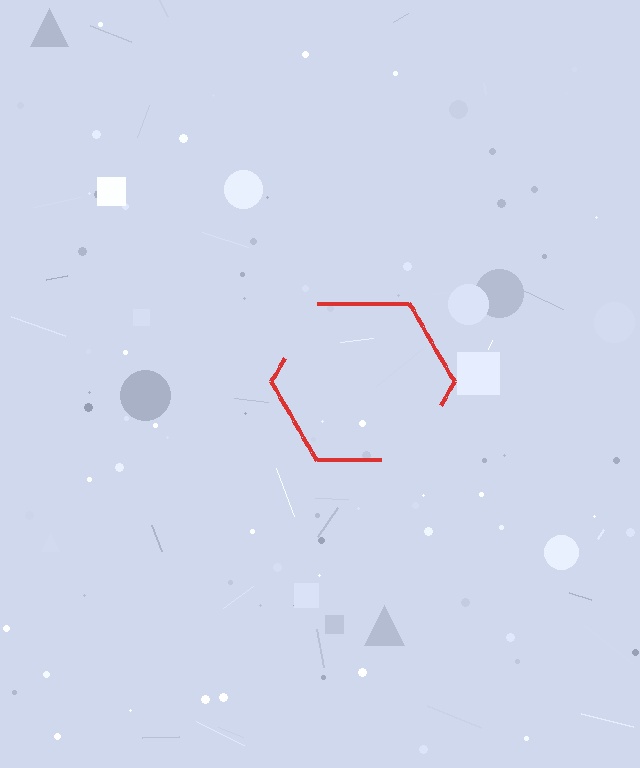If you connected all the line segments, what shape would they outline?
They would outline a hexagon.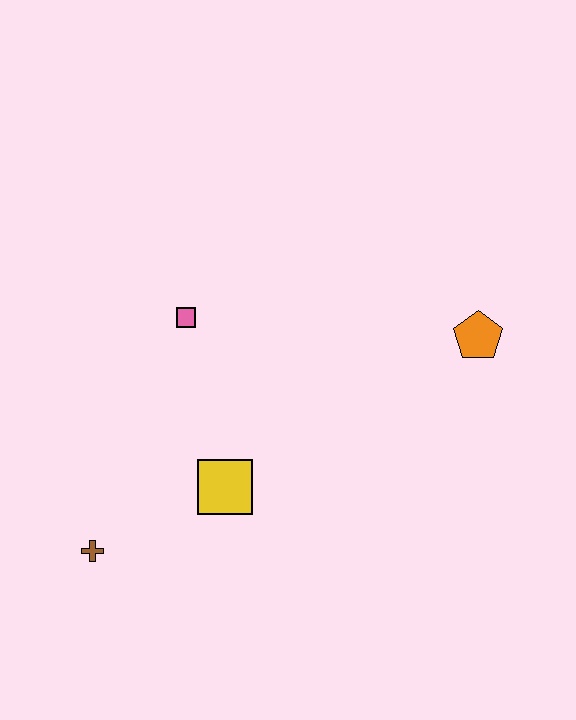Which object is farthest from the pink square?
The orange pentagon is farthest from the pink square.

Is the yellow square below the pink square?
Yes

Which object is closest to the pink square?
The yellow square is closest to the pink square.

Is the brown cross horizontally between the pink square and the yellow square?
No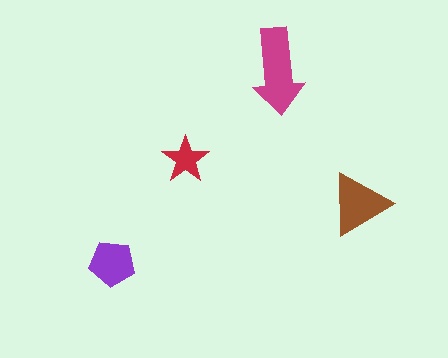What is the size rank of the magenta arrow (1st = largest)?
1st.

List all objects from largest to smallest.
The magenta arrow, the brown triangle, the purple pentagon, the red star.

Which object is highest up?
The magenta arrow is topmost.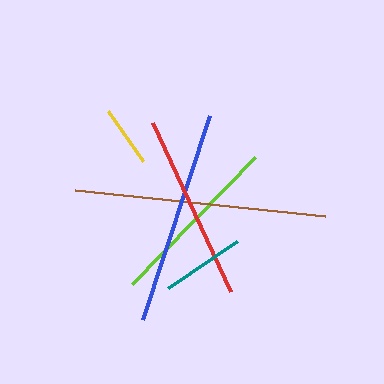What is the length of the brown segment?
The brown segment is approximately 251 pixels long.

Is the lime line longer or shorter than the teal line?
The lime line is longer than the teal line.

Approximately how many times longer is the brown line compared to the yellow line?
The brown line is approximately 4.1 times the length of the yellow line.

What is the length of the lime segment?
The lime segment is approximately 177 pixels long.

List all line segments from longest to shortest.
From longest to shortest: brown, blue, red, lime, teal, yellow.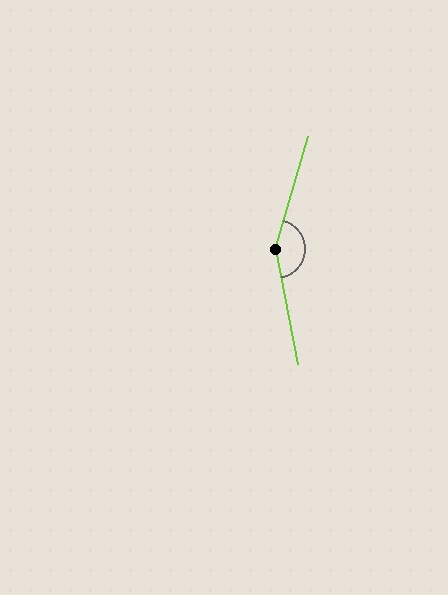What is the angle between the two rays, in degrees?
Approximately 153 degrees.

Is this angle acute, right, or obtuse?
It is obtuse.